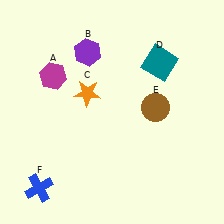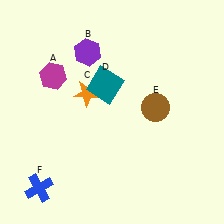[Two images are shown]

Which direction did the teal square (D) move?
The teal square (D) moved left.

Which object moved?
The teal square (D) moved left.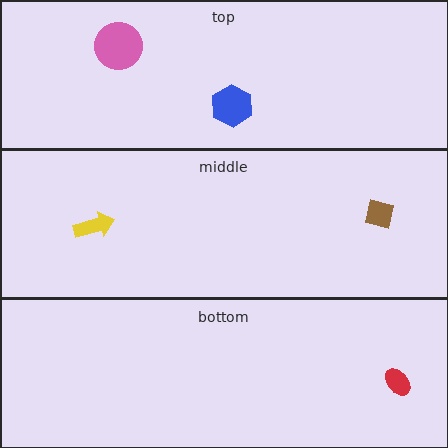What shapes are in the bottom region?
The red ellipse.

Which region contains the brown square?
The middle region.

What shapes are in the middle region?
The brown square, the yellow arrow.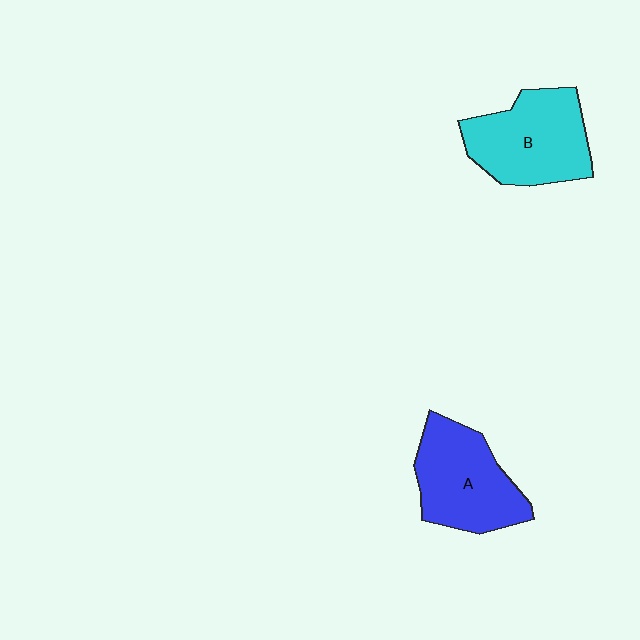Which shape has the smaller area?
Shape A (blue).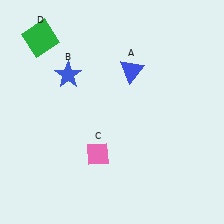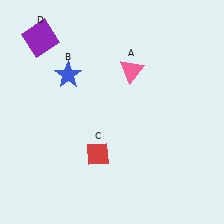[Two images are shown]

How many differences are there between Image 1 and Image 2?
There are 3 differences between the two images.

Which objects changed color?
A changed from blue to pink. C changed from pink to red. D changed from green to purple.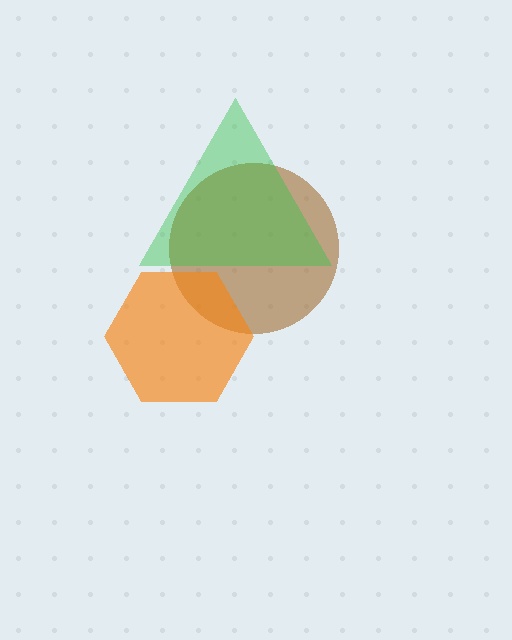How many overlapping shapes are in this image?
There are 3 overlapping shapes in the image.